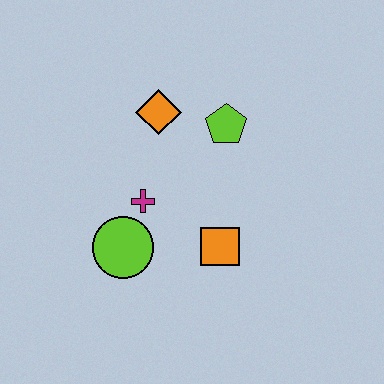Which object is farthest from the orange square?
The orange diamond is farthest from the orange square.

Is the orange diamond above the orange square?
Yes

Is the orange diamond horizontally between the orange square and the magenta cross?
Yes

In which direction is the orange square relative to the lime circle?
The orange square is to the right of the lime circle.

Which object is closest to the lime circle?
The magenta cross is closest to the lime circle.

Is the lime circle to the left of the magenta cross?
Yes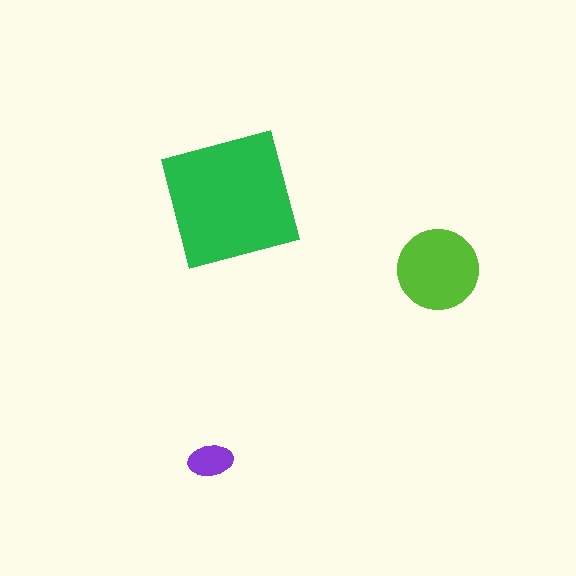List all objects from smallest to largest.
The purple ellipse, the lime circle, the green square.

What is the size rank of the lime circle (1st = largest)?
2nd.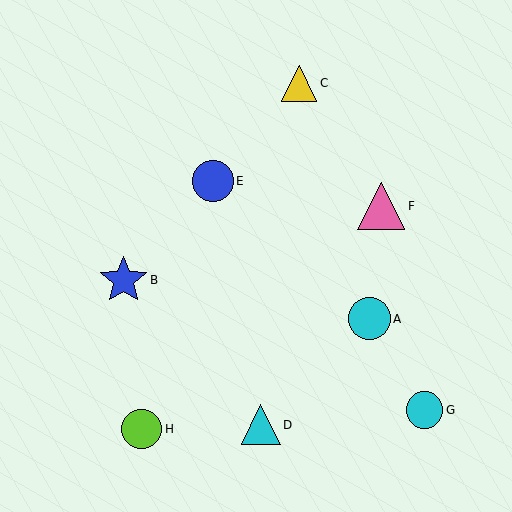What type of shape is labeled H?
Shape H is a lime circle.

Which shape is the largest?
The blue star (labeled B) is the largest.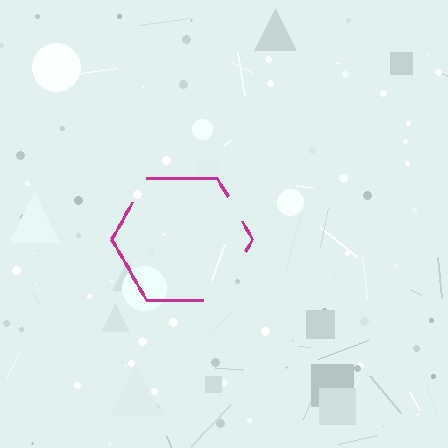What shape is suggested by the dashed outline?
The dashed outline suggests a hexagon.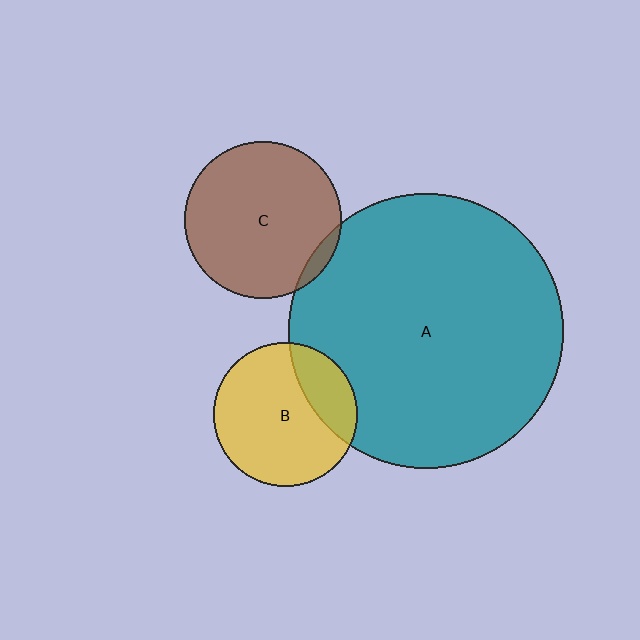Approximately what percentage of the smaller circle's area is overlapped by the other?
Approximately 25%.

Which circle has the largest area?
Circle A (teal).